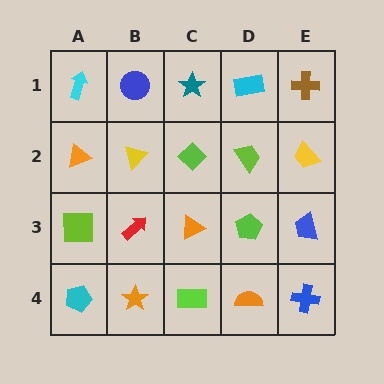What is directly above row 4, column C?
An orange triangle.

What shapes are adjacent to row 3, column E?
A yellow trapezoid (row 2, column E), a blue cross (row 4, column E), a lime pentagon (row 3, column D).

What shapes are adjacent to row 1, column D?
A lime trapezoid (row 2, column D), a teal star (row 1, column C), a brown cross (row 1, column E).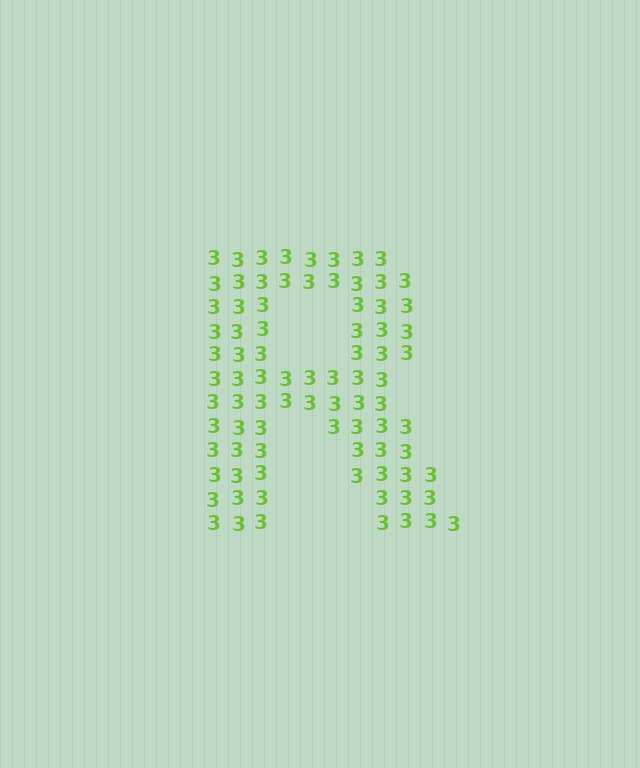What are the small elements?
The small elements are digit 3's.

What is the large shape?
The large shape is the letter R.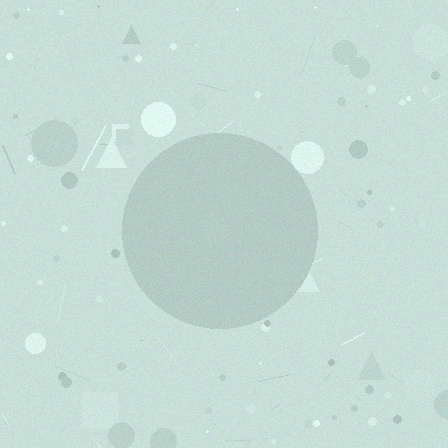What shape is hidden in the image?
A circle is hidden in the image.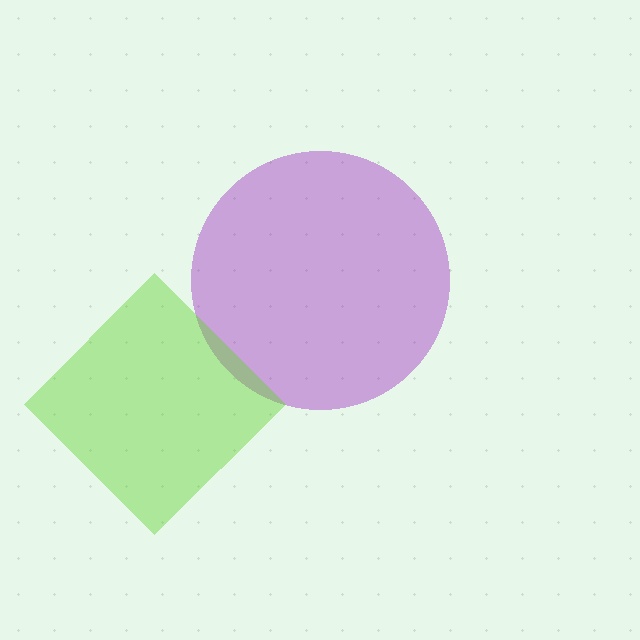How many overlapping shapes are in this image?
There are 2 overlapping shapes in the image.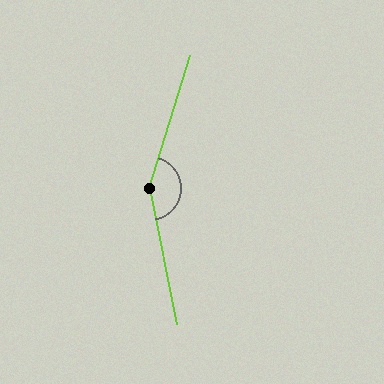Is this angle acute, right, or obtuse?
It is obtuse.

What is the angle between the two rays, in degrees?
Approximately 151 degrees.